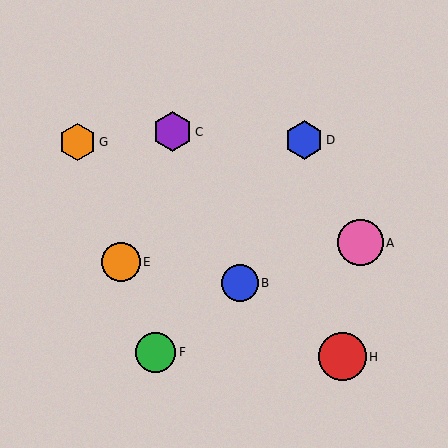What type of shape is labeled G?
Shape G is an orange hexagon.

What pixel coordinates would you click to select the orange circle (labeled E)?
Click at (121, 262) to select the orange circle E.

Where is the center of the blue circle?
The center of the blue circle is at (240, 283).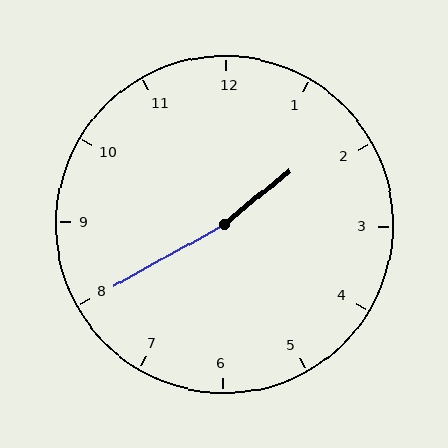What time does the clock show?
1:40.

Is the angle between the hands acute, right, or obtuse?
It is obtuse.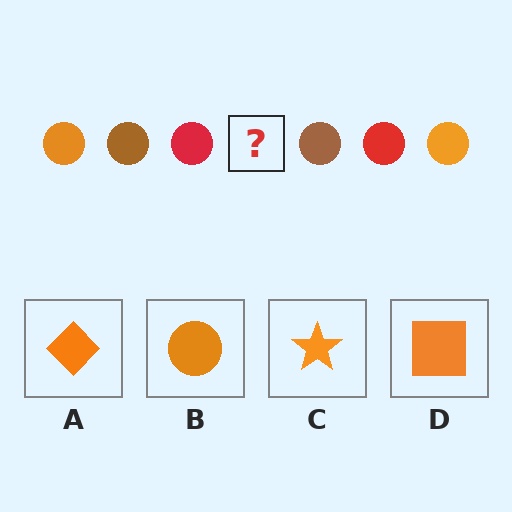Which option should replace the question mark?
Option B.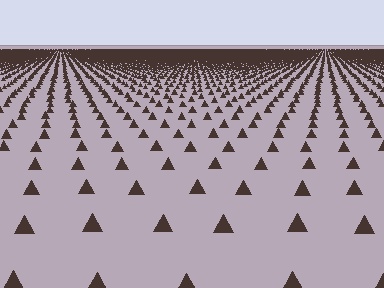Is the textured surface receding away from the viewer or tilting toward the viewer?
The surface is receding away from the viewer. Texture elements get smaller and denser toward the top.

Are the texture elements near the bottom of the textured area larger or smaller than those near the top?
Larger. Near the bottom, elements are closer to the viewer and appear at a bigger on-screen size.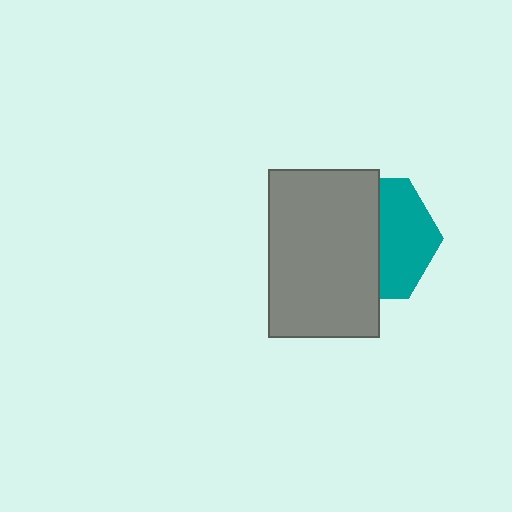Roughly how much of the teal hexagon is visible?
A small part of it is visible (roughly 45%).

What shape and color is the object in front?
The object in front is a gray rectangle.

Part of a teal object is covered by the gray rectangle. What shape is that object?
It is a hexagon.